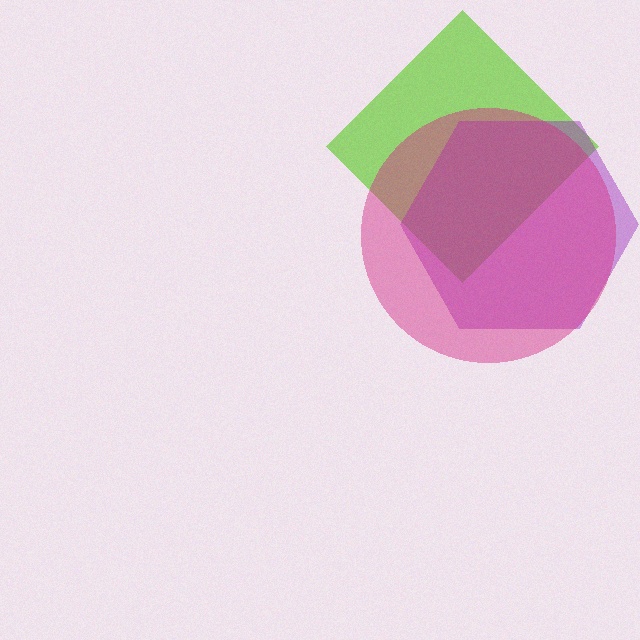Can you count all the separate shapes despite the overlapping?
Yes, there are 3 separate shapes.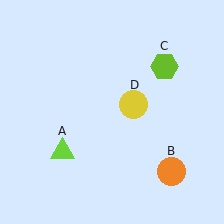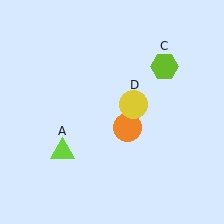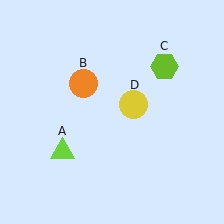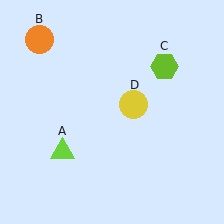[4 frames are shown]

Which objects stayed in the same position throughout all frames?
Lime triangle (object A) and lime hexagon (object C) and yellow circle (object D) remained stationary.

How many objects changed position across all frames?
1 object changed position: orange circle (object B).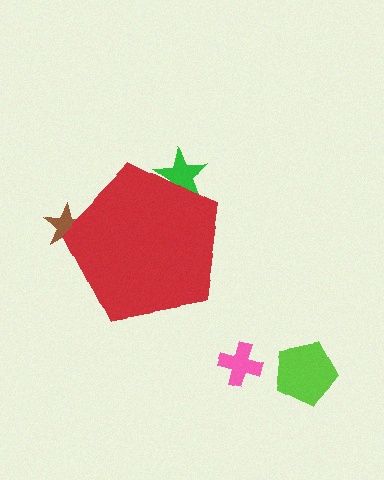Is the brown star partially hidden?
Yes, the brown star is partially hidden behind the red pentagon.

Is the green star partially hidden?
Yes, the green star is partially hidden behind the red pentagon.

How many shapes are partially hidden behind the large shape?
2 shapes are partially hidden.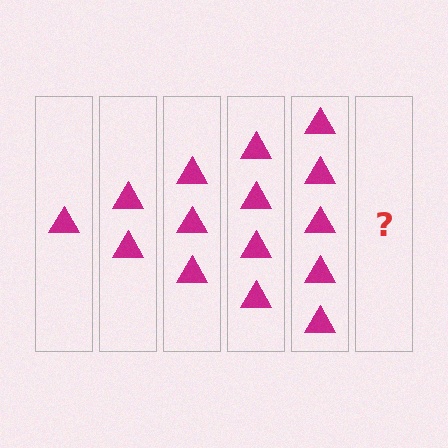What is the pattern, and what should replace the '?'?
The pattern is that each step adds one more triangle. The '?' should be 6 triangles.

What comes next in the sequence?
The next element should be 6 triangles.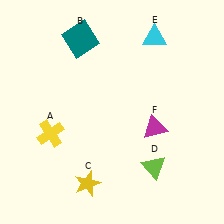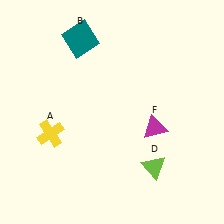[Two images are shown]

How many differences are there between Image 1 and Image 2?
There are 2 differences between the two images.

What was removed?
The cyan triangle (E), the yellow star (C) were removed in Image 2.